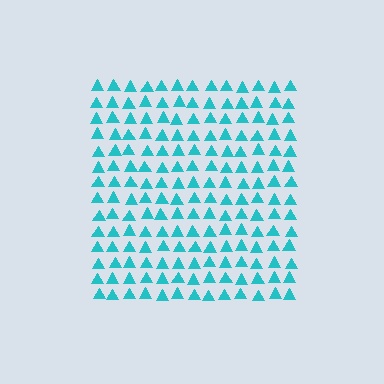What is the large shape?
The large shape is a square.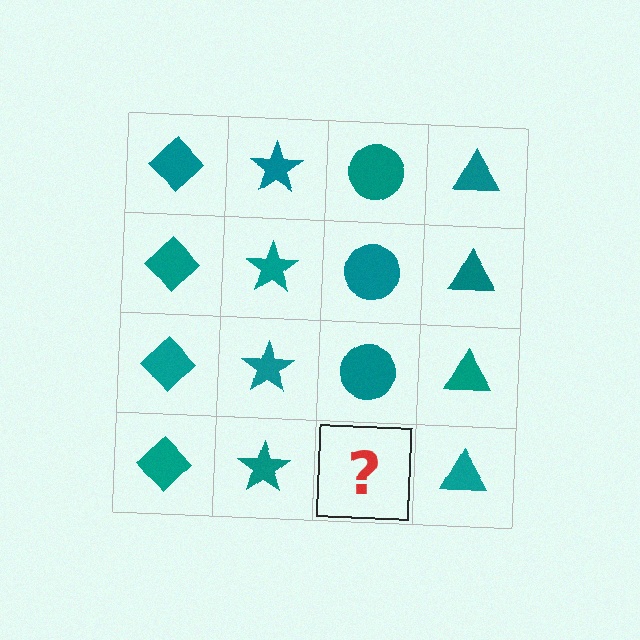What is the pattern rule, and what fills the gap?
The rule is that each column has a consistent shape. The gap should be filled with a teal circle.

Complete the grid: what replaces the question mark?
The question mark should be replaced with a teal circle.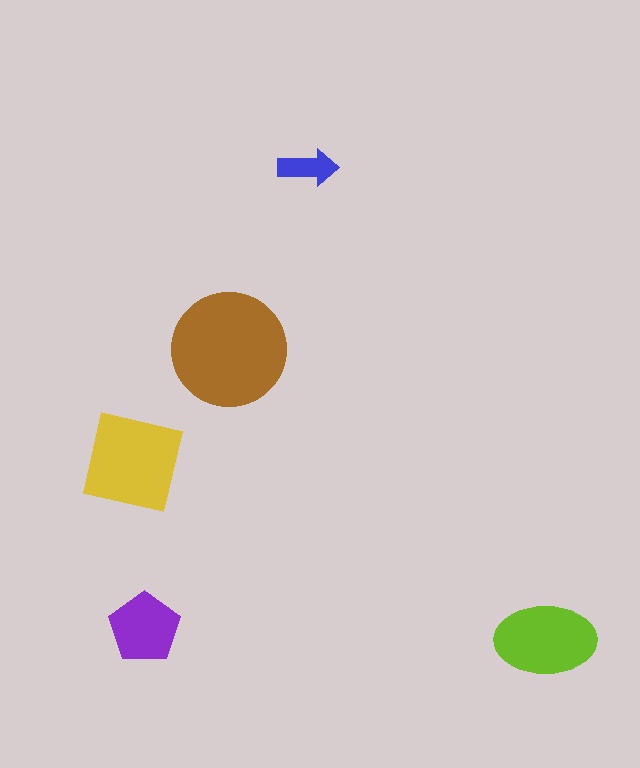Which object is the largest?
The brown circle.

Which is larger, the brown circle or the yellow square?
The brown circle.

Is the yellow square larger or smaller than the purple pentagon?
Larger.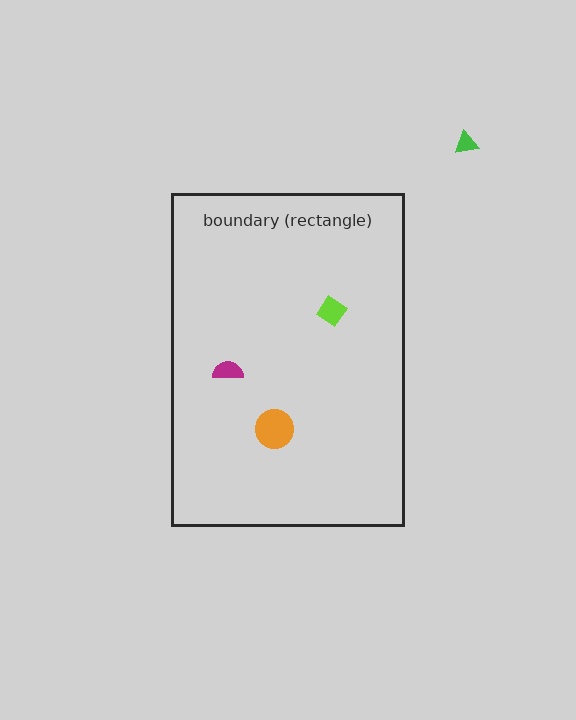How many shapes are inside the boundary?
3 inside, 1 outside.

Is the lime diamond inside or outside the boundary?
Inside.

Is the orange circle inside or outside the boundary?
Inside.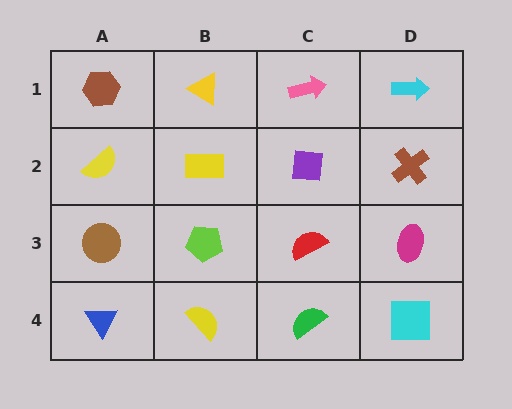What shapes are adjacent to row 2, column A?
A brown hexagon (row 1, column A), a brown circle (row 3, column A), a yellow rectangle (row 2, column B).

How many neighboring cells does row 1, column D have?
2.